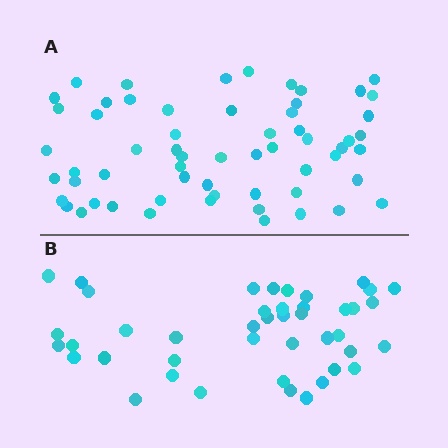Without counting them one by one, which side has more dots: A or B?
Region A (the top region) has more dots.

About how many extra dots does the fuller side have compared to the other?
Region A has approximately 15 more dots than region B.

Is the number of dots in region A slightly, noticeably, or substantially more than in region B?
Region A has noticeably more, but not dramatically so. The ratio is roughly 1.4 to 1.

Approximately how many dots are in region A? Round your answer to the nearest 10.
About 60 dots.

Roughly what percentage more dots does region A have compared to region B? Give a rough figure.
About 40% more.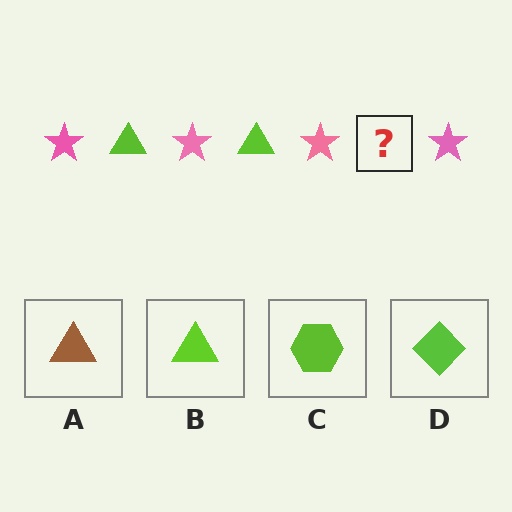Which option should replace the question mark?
Option B.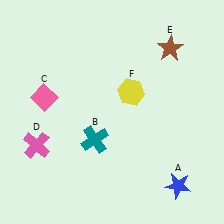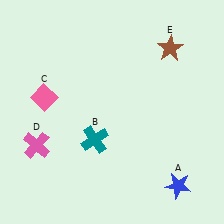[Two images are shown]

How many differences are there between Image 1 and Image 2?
There is 1 difference between the two images.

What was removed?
The yellow hexagon (F) was removed in Image 2.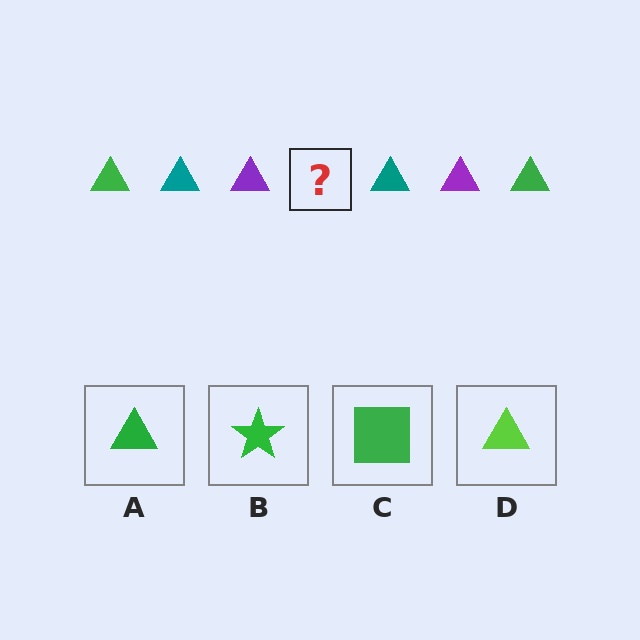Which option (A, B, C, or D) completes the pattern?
A.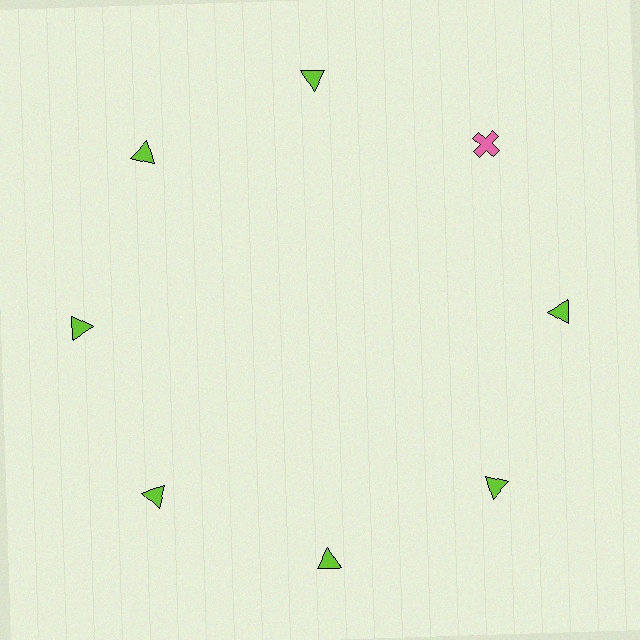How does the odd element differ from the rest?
It differs in both color (pink instead of lime) and shape (cross instead of triangle).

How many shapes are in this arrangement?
There are 8 shapes arranged in a ring pattern.